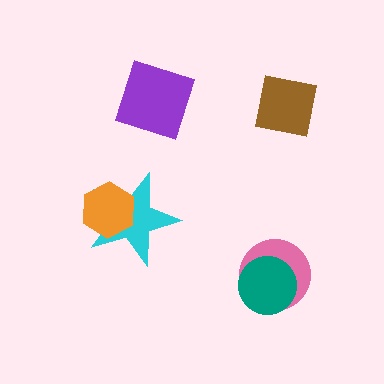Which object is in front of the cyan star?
The orange hexagon is in front of the cyan star.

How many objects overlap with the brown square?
0 objects overlap with the brown square.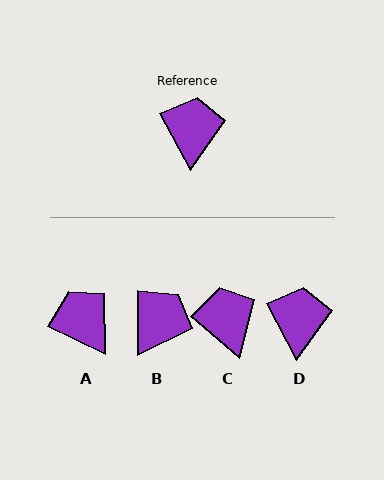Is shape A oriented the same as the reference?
No, it is off by about 36 degrees.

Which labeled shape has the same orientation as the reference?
D.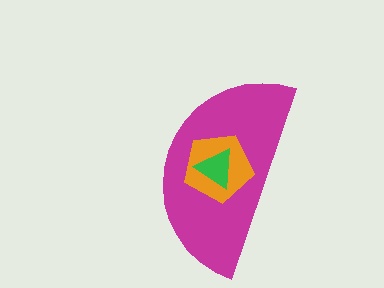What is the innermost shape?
The green triangle.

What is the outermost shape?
The magenta semicircle.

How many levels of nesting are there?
3.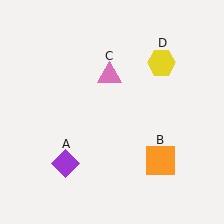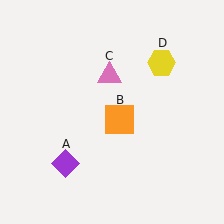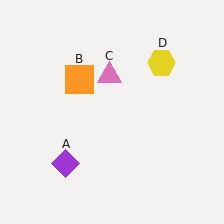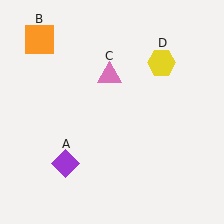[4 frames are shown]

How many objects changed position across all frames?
1 object changed position: orange square (object B).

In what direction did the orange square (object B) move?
The orange square (object B) moved up and to the left.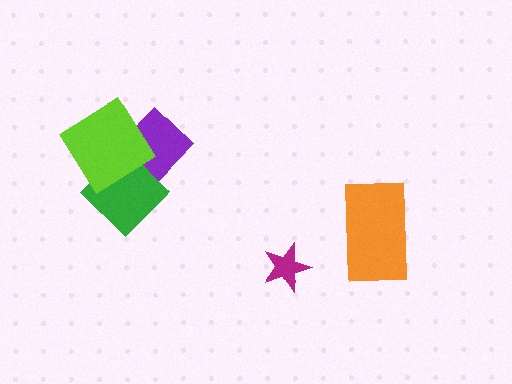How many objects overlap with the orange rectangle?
0 objects overlap with the orange rectangle.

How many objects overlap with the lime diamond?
2 objects overlap with the lime diamond.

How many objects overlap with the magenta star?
0 objects overlap with the magenta star.